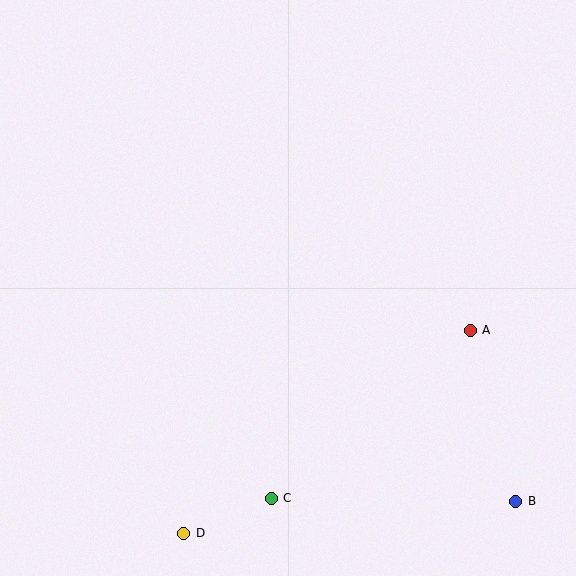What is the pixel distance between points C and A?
The distance between C and A is 261 pixels.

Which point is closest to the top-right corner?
Point A is closest to the top-right corner.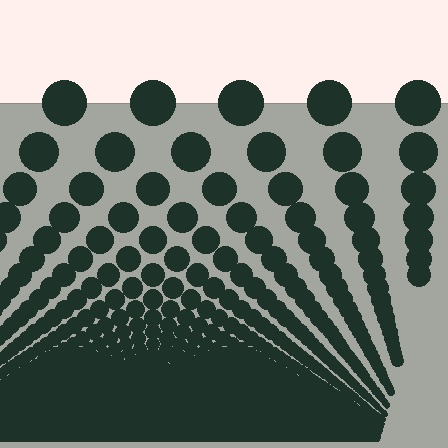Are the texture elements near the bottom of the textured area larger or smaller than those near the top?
Smaller. The gradient is inverted — elements near the bottom are smaller and denser.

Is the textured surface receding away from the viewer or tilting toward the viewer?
The surface appears to tilt toward the viewer. Texture elements get larger and sparser toward the top.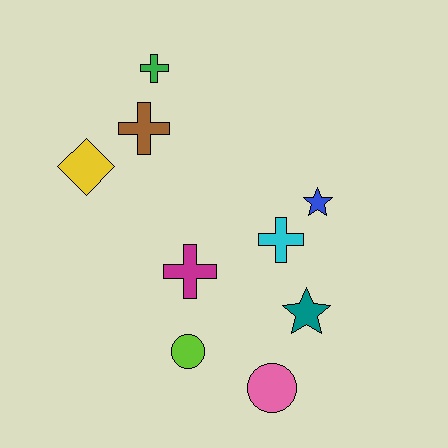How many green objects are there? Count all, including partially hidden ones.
There is 1 green object.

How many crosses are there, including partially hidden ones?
There are 4 crosses.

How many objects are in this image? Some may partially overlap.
There are 9 objects.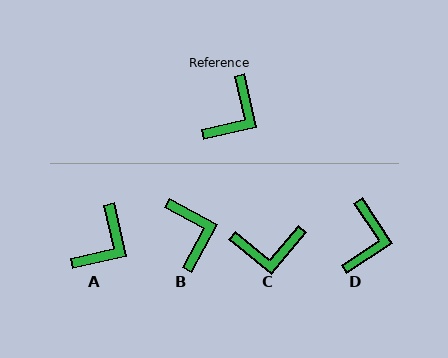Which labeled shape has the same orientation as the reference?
A.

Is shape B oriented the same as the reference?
No, it is off by about 49 degrees.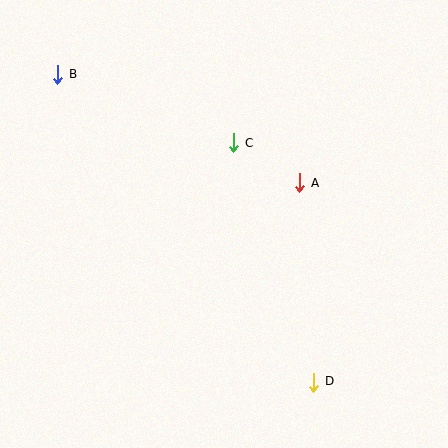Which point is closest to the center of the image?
Point C at (233, 143) is closest to the center.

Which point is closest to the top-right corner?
Point A is closest to the top-right corner.